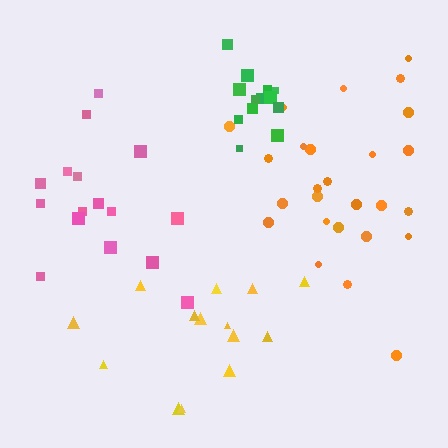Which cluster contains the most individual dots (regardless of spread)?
Orange (26).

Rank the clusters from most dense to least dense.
green, orange, pink, yellow.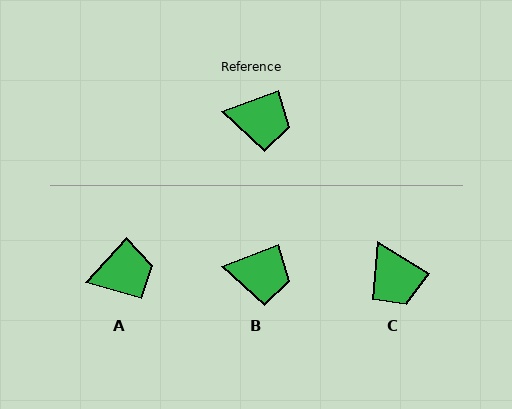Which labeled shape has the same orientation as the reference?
B.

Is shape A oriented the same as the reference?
No, it is off by about 27 degrees.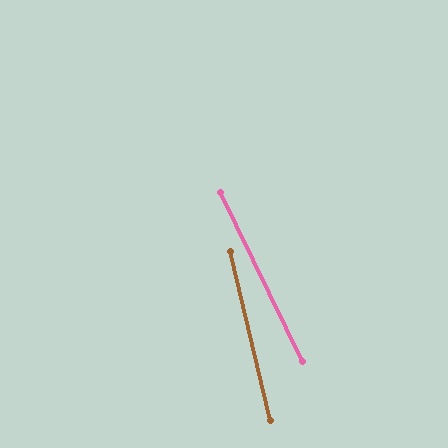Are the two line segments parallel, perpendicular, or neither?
Neither parallel nor perpendicular — they differ by about 12°.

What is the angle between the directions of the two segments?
Approximately 12 degrees.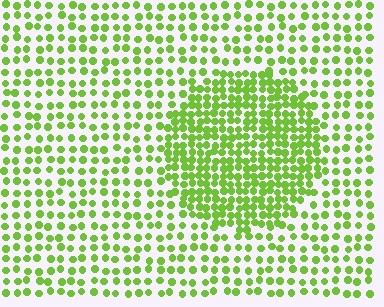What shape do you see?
I see a circle.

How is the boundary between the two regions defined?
The boundary is defined by a change in element density (approximately 2.0x ratio). All elements are the same color, size, and shape.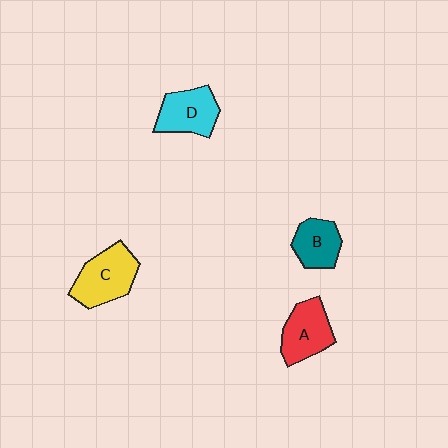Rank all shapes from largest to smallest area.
From largest to smallest: C (yellow), A (red), D (cyan), B (teal).